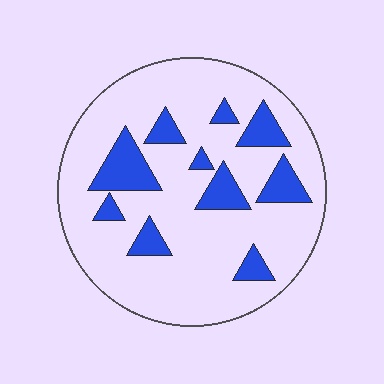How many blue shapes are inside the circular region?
10.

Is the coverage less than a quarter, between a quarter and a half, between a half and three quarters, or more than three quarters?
Less than a quarter.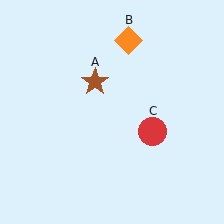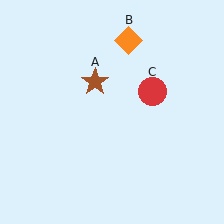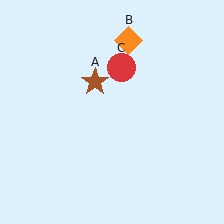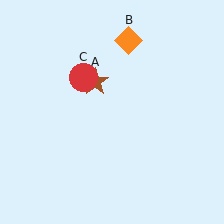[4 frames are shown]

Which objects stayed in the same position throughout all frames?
Brown star (object A) and orange diamond (object B) remained stationary.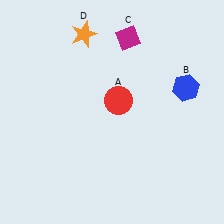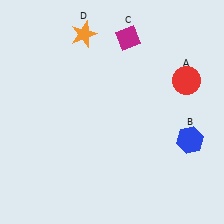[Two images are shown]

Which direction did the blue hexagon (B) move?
The blue hexagon (B) moved down.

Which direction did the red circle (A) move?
The red circle (A) moved right.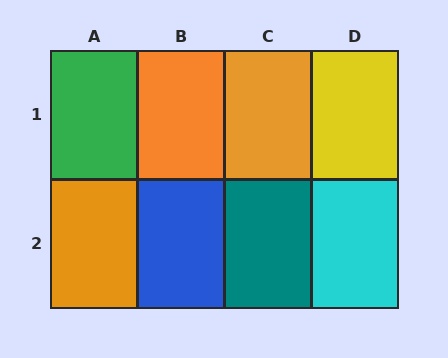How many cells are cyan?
1 cell is cyan.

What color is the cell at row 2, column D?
Cyan.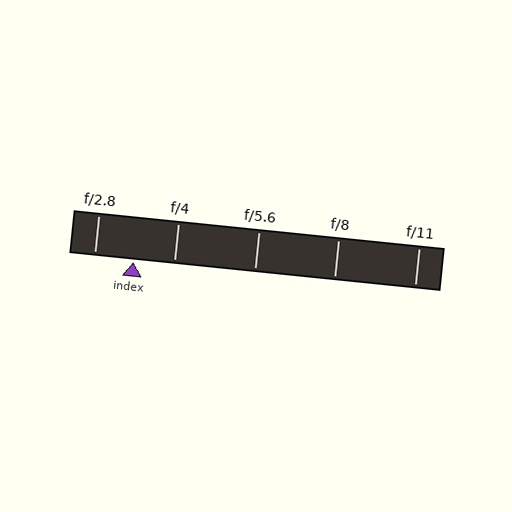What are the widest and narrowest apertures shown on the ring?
The widest aperture shown is f/2.8 and the narrowest is f/11.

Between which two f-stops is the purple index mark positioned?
The index mark is between f/2.8 and f/4.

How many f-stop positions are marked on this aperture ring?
There are 5 f-stop positions marked.